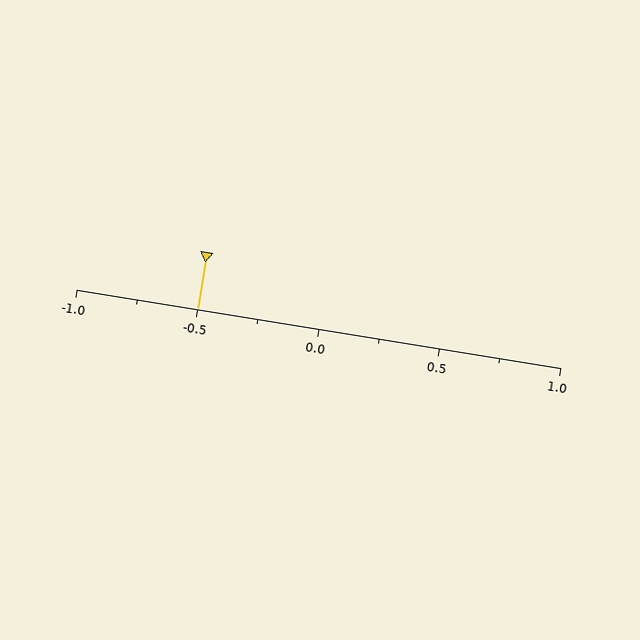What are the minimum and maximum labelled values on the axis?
The axis runs from -1.0 to 1.0.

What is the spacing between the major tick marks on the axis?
The major ticks are spaced 0.5 apart.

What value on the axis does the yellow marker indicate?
The marker indicates approximately -0.5.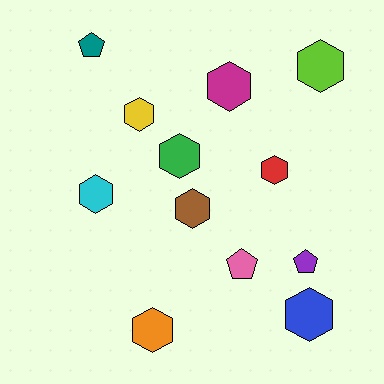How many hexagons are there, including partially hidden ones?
There are 9 hexagons.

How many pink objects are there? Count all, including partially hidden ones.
There is 1 pink object.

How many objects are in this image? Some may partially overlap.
There are 12 objects.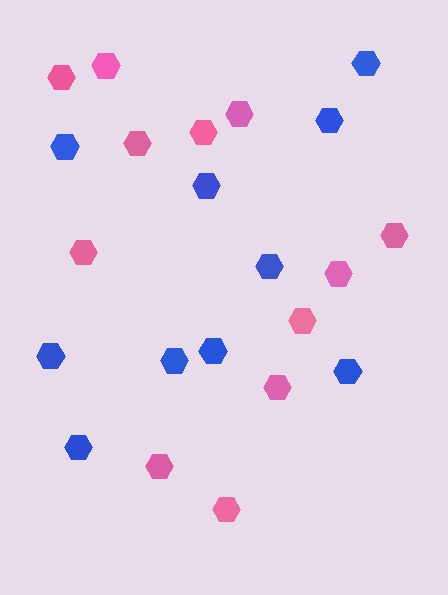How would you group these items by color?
There are 2 groups: one group of pink hexagons (12) and one group of blue hexagons (10).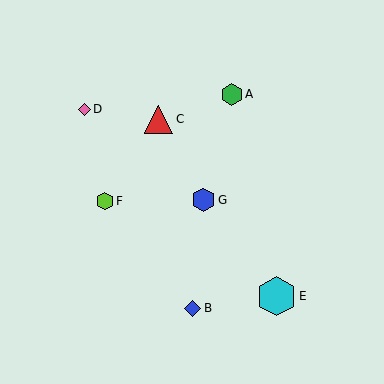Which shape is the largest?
The cyan hexagon (labeled E) is the largest.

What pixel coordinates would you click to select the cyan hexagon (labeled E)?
Click at (276, 296) to select the cyan hexagon E.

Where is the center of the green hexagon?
The center of the green hexagon is at (232, 94).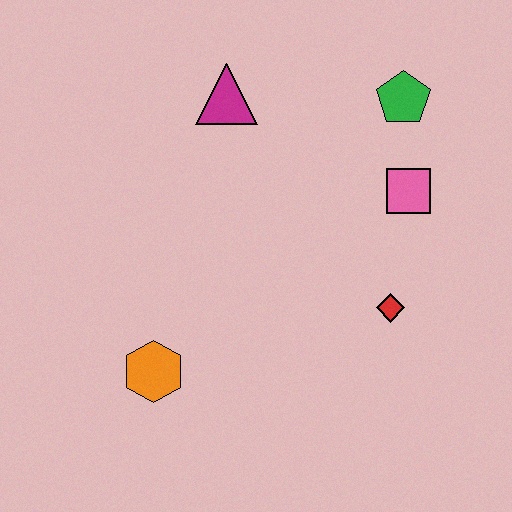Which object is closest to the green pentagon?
The pink square is closest to the green pentagon.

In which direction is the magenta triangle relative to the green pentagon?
The magenta triangle is to the left of the green pentagon.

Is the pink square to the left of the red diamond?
No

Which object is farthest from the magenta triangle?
The orange hexagon is farthest from the magenta triangle.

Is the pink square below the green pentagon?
Yes